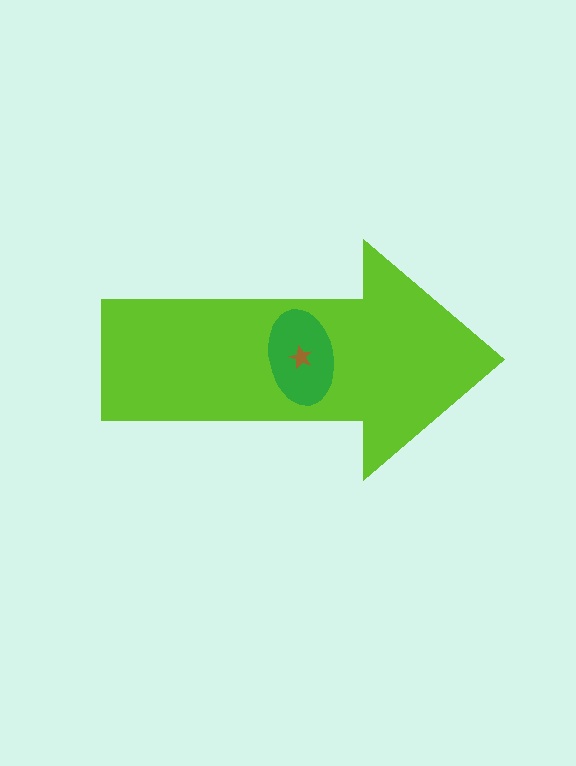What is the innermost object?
The brown star.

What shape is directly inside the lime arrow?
The green ellipse.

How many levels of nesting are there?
3.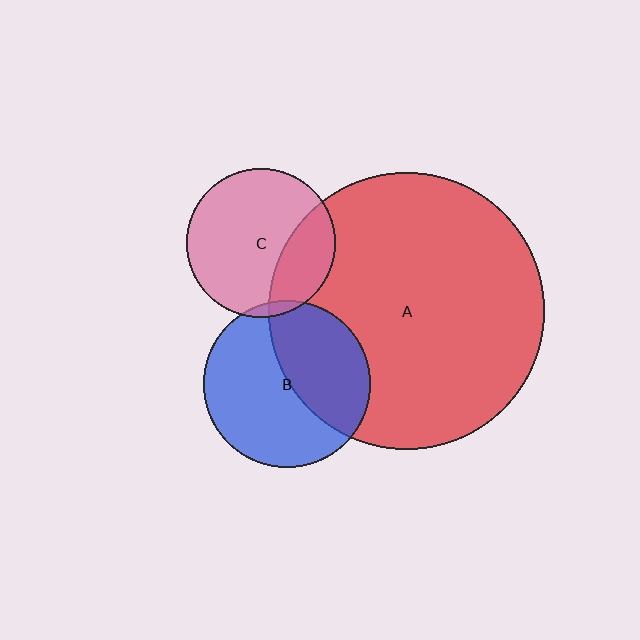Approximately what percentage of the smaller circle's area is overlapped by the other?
Approximately 25%.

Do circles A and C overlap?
Yes.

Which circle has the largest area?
Circle A (red).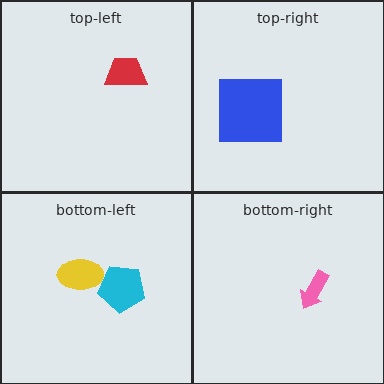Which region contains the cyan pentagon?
The bottom-left region.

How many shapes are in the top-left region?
1.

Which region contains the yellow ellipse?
The bottom-left region.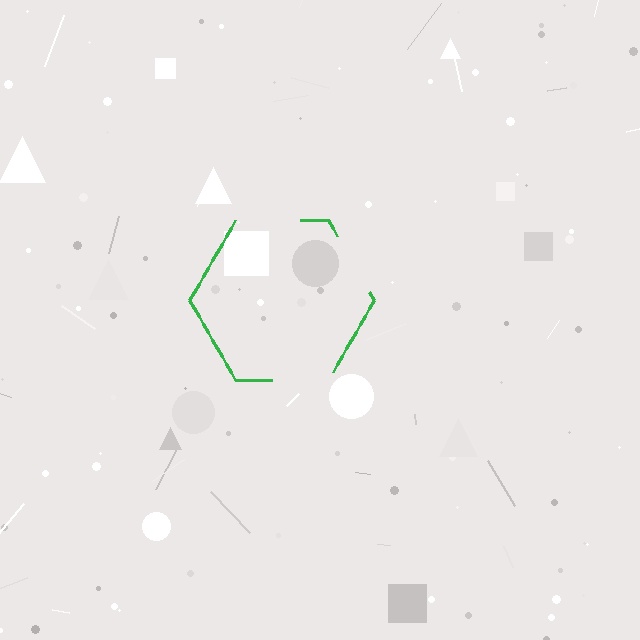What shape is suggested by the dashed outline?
The dashed outline suggests a hexagon.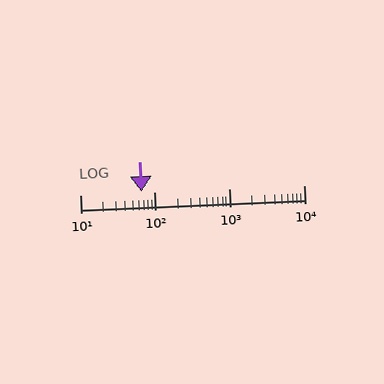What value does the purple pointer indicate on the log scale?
The pointer indicates approximately 67.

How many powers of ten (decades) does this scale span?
The scale spans 3 decades, from 10 to 10000.